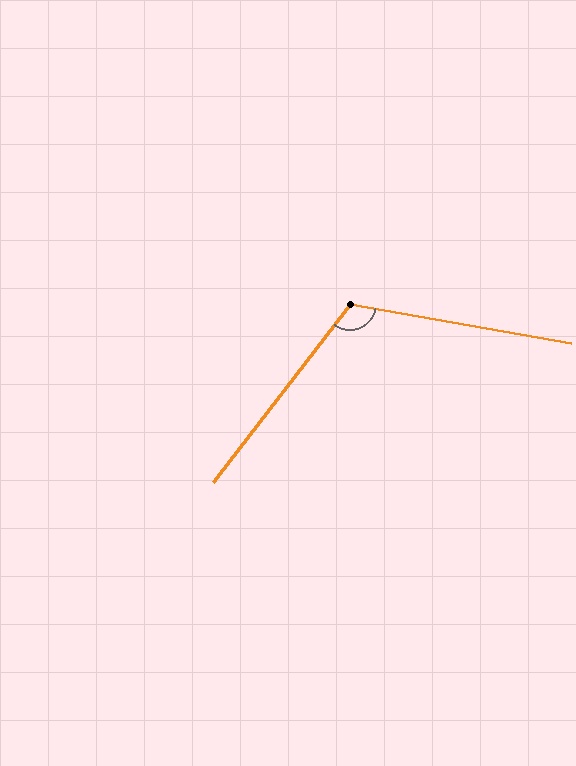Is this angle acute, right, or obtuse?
It is obtuse.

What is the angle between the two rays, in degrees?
Approximately 117 degrees.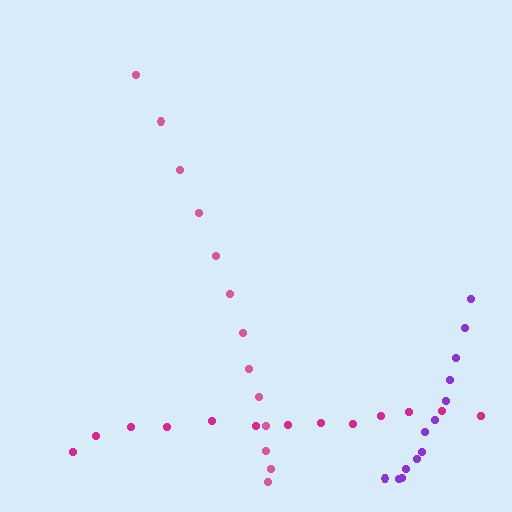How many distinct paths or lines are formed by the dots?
There are 3 distinct paths.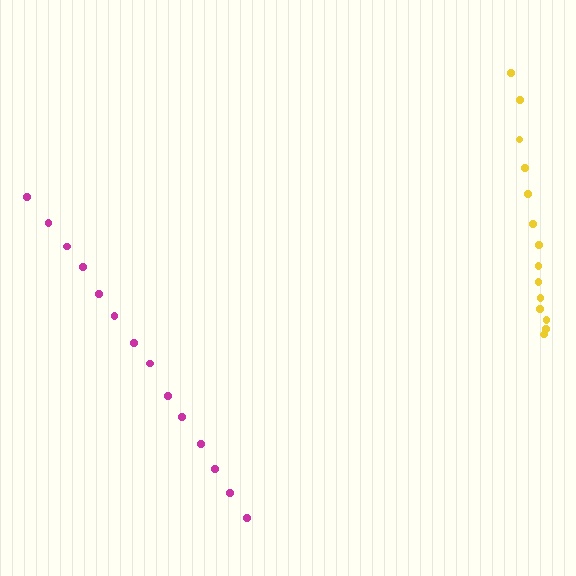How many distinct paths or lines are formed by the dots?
There are 2 distinct paths.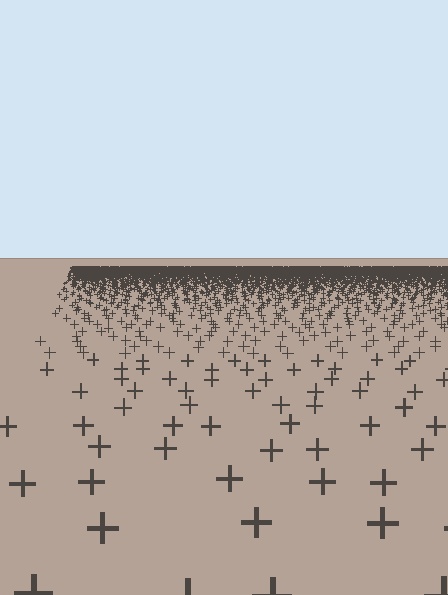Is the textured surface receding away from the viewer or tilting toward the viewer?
The surface is receding away from the viewer. Texture elements get smaller and denser toward the top.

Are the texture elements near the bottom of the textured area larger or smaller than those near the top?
Larger. Near the bottom, elements are closer to the viewer and appear at a bigger on-screen size.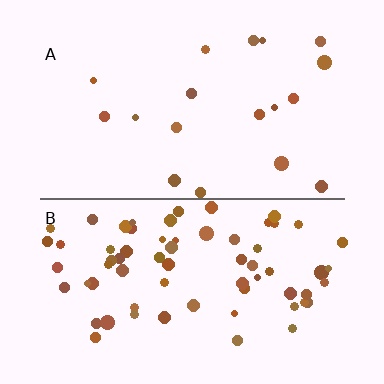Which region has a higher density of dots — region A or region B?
B (the bottom).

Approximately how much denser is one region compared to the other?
Approximately 3.8× — region B over region A.